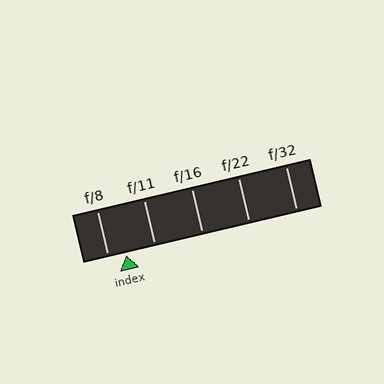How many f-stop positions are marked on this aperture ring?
There are 5 f-stop positions marked.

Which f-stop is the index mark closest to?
The index mark is closest to f/8.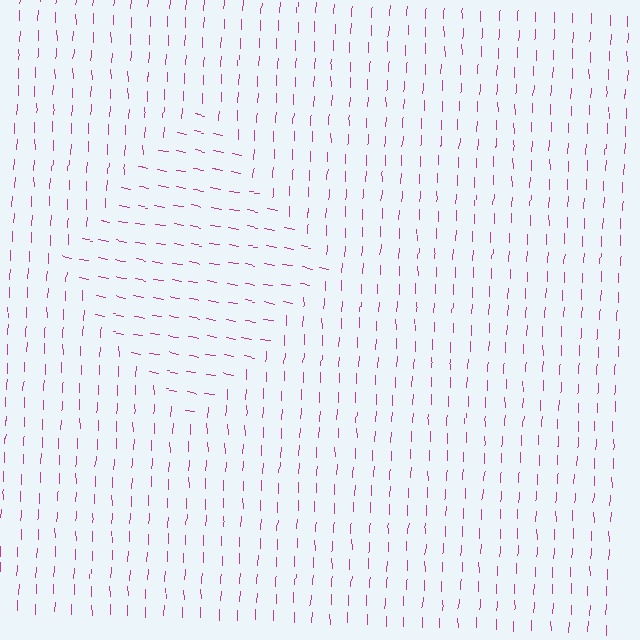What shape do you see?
I see a diamond.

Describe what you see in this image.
The image is filled with small magenta line segments. A diamond region in the image has lines oriented differently from the surrounding lines, creating a visible texture boundary.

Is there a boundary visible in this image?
Yes, there is a texture boundary formed by a change in line orientation.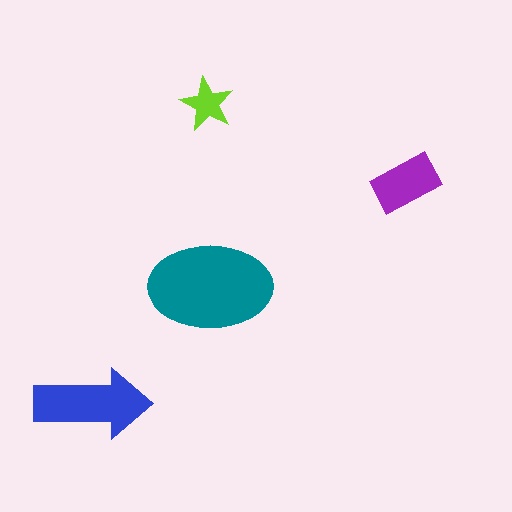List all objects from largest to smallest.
The teal ellipse, the blue arrow, the purple rectangle, the lime star.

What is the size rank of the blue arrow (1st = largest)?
2nd.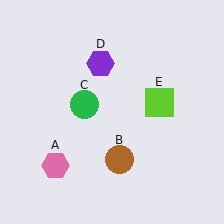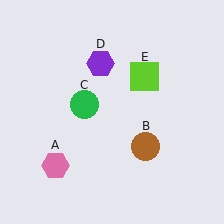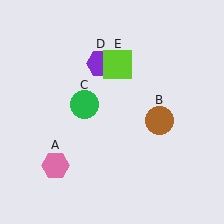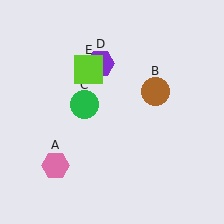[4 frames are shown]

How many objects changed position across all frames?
2 objects changed position: brown circle (object B), lime square (object E).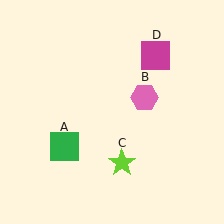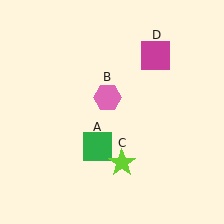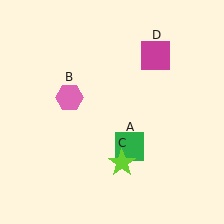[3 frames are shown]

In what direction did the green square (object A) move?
The green square (object A) moved right.